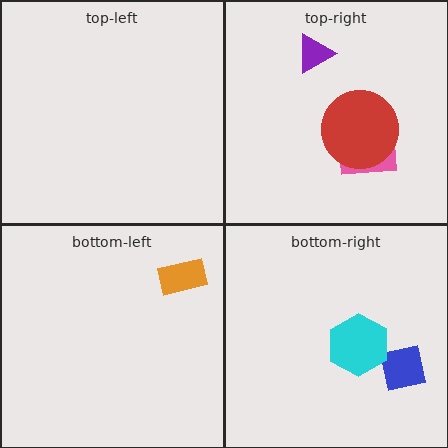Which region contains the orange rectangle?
The bottom-left region.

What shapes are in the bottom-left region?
The orange rectangle.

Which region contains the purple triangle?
The top-right region.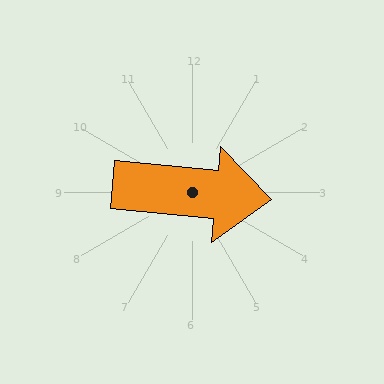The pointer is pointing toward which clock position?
Roughly 3 o'clock.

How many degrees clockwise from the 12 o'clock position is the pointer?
Approximately 95 degrees.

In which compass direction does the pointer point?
East.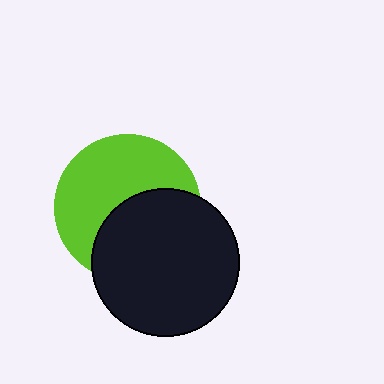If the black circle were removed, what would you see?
You would see the complete lime circle.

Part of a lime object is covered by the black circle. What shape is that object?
It is a circle.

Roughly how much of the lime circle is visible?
About half of it is visible (roughly 55%).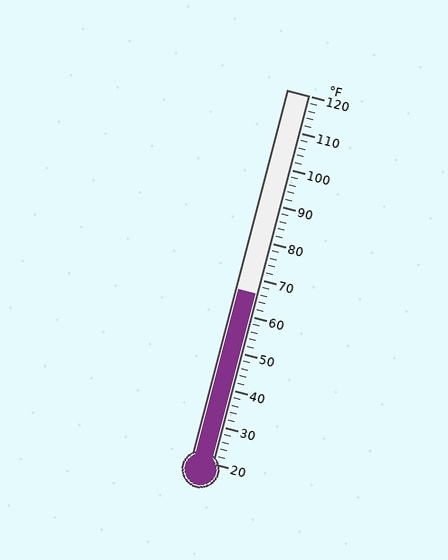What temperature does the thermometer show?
The thermometer shows approximately 66°F.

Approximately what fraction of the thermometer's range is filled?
The thermometer is filled to approximately 45% of its range.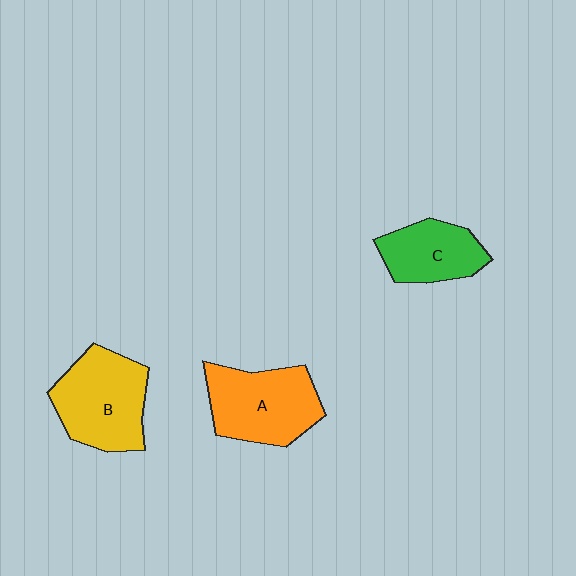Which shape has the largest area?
Shape B (yellow).